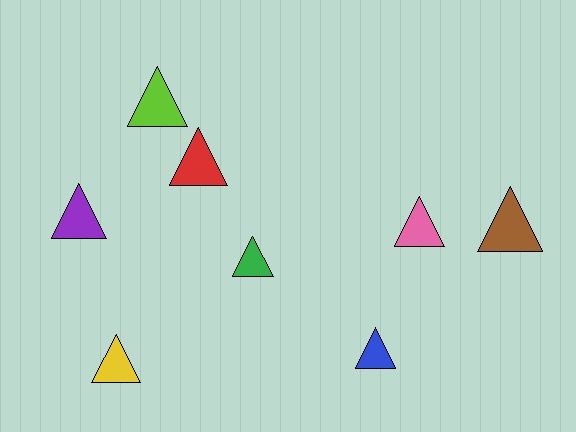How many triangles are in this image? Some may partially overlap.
There are 8 triangles.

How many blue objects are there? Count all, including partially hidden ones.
There is 1 blue object.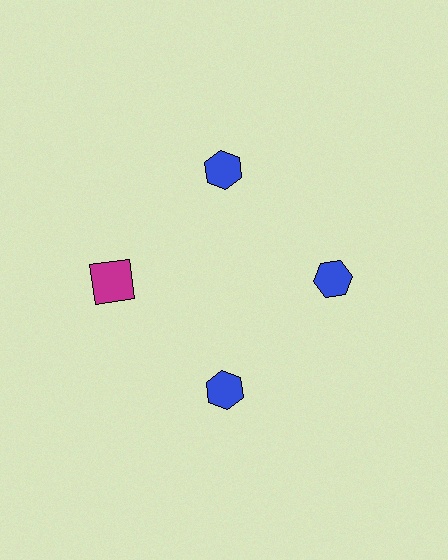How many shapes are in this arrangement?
There are 4 shapes arranged in a ring pattern.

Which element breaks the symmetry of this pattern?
The magenta square at roughly the 9 o'clock position breaks the symmetry. All other shapes are blue hexagons.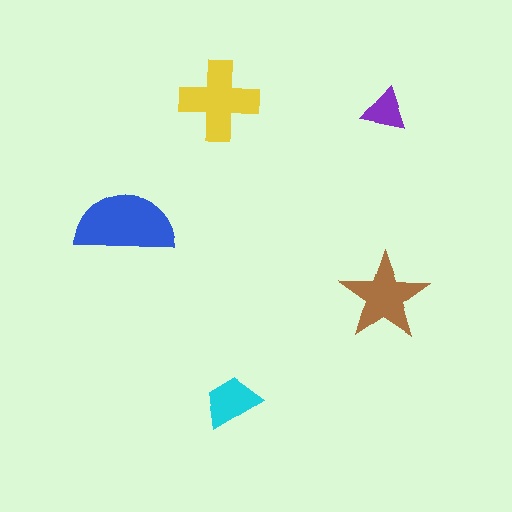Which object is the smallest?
The purple triangle.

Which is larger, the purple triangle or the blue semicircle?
The blue semicircle.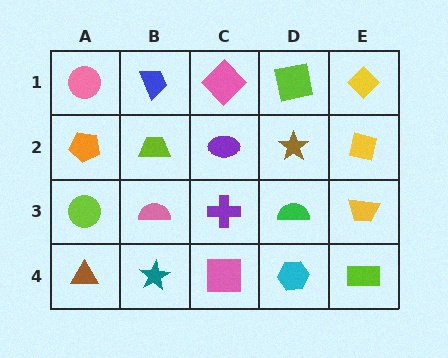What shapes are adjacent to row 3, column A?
An orange pentagon (row 2, column A), a brown triangle (row 4, column A), a pink semicircle (row 3, column B).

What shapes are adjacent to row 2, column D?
A lime square (row 1, column D), a green semicircle (row 3, column D), a purple ellipse (row 2, column C), a yellow square (row 2, column E).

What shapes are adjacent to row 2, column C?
A pink diamond (row 1, column C), a purple cross (row 3, column C), a lime trapezoid (row 2, column B), a brown star (row 2, column D).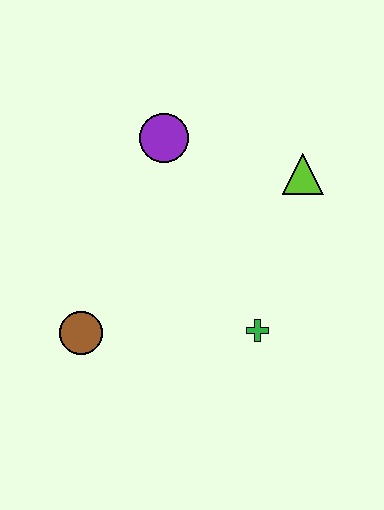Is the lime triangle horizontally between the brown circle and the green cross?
No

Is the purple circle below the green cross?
No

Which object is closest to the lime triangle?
The purple circle is closest to the lime triangle.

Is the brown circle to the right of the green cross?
No